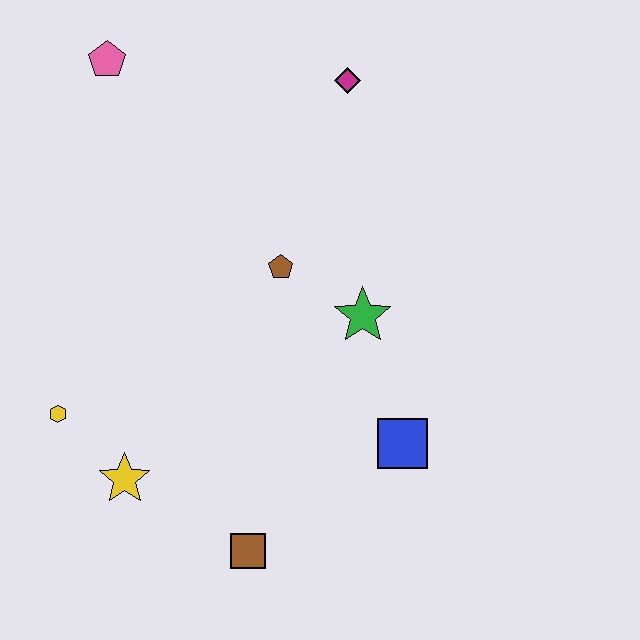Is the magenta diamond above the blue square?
Yes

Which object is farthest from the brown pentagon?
The brown square is farthest from the brown pentagon.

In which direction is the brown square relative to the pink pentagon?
The brown square is below the pink pentagon.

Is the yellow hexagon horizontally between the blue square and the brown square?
No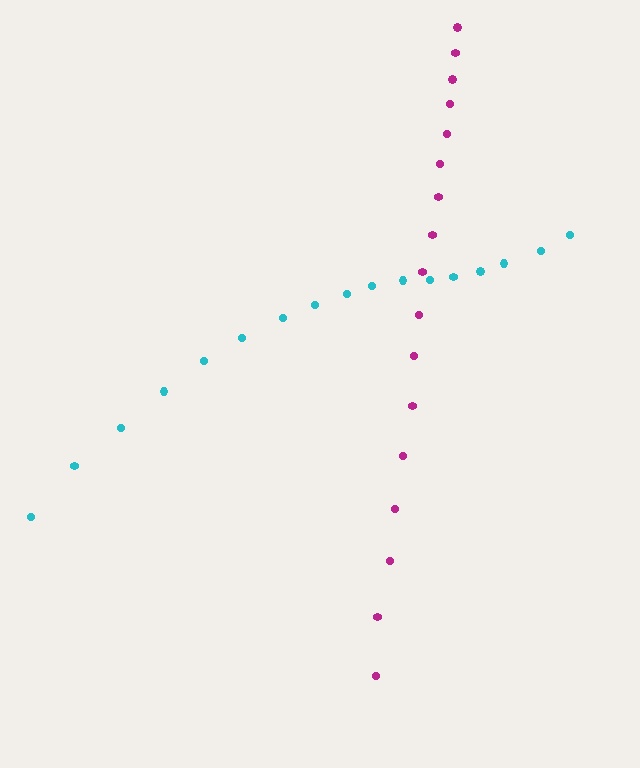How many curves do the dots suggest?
There are 2 distinct paths.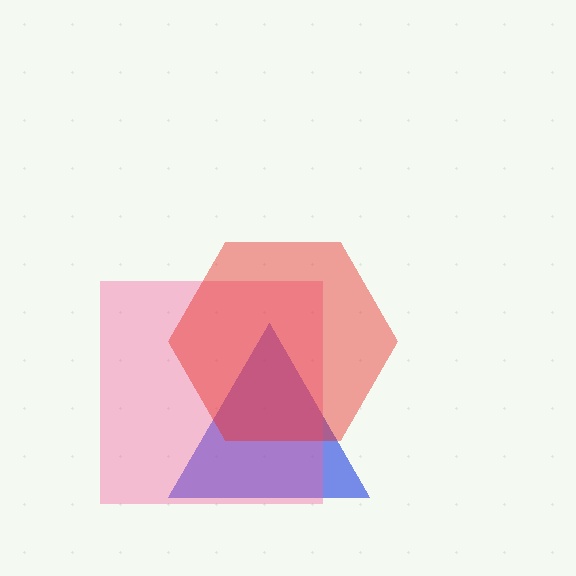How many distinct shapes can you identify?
There are 3 distinct shapes: a blue triangle, a pink square, a red hexagon.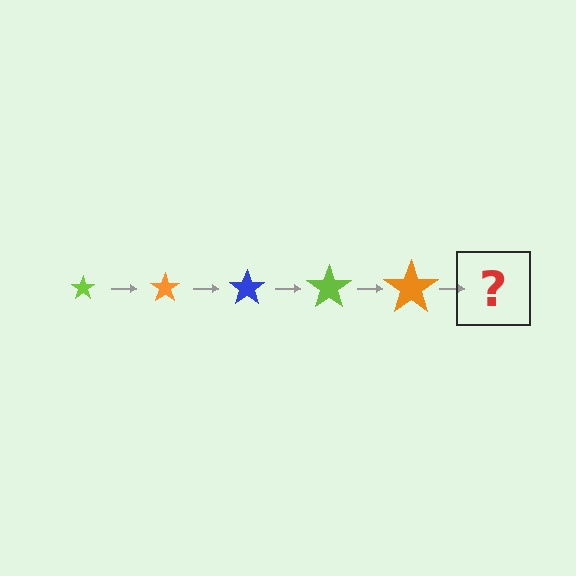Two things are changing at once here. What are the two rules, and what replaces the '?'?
The two rules are that the star grows larger each step and the color cycles through lime, orange, and blue. The '?' should be a blue star, larger than the previous one.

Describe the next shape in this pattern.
It should be a blue star, larger than the previous one.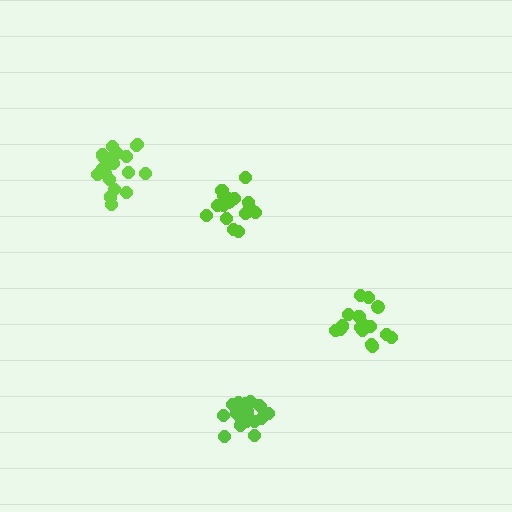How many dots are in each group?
Group 1: 20 dots, Group 2: 20 dots, Group 3: 16 dots, Group 4: 20 dots (76 total).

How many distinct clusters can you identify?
There are 4 distinct clusters.